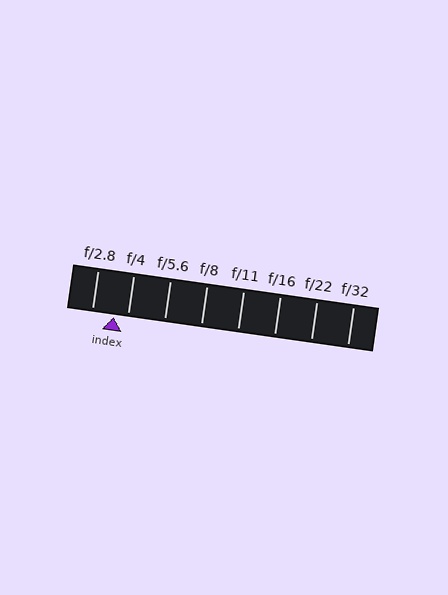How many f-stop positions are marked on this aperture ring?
There are 8 f-stop positions marked.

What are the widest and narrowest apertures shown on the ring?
The widest aperture shown is f/2.8 and the narrowest is f/32.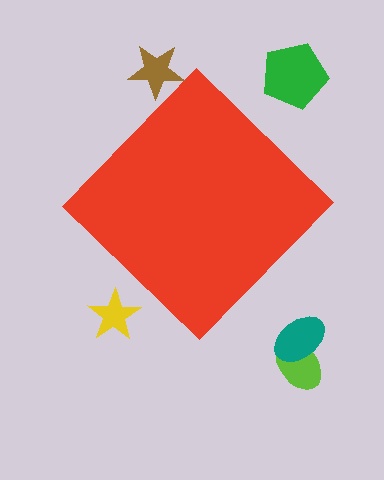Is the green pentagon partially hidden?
No, the green pentagon is fully visible.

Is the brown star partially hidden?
No, the brown star is fully visible.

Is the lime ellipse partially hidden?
No, the lime ellipse is fully visible.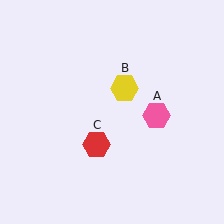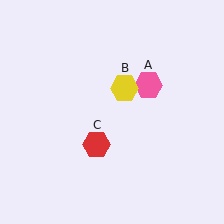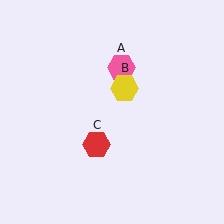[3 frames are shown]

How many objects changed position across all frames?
1 object changed position: pink hexagon (object A).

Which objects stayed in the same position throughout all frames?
Yellow hexagon (object B) and red hexagon (object C) remained stationary.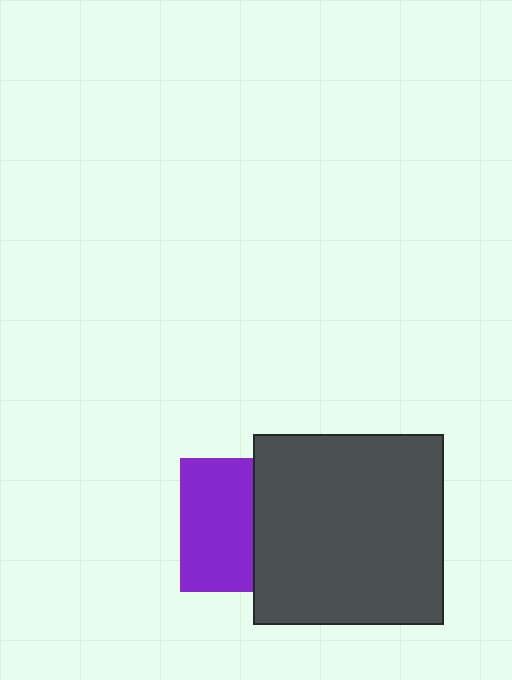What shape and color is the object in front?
The object in front is a dark gray square.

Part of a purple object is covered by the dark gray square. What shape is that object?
It is a square.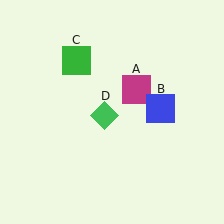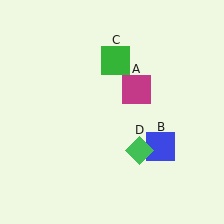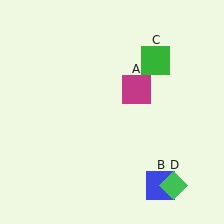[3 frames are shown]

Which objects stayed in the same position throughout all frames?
Magenta square (object A) remained stationary.